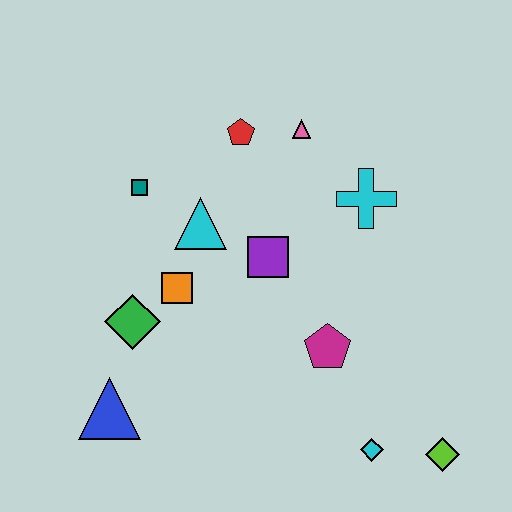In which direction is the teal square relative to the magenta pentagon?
The teal square is to the left of the magenta pentagon.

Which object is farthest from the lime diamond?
The teal square is farthest from the lime diamond.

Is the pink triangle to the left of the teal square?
No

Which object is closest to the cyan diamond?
The lime diamond is closest to the cyan diamond.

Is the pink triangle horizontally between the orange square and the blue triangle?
No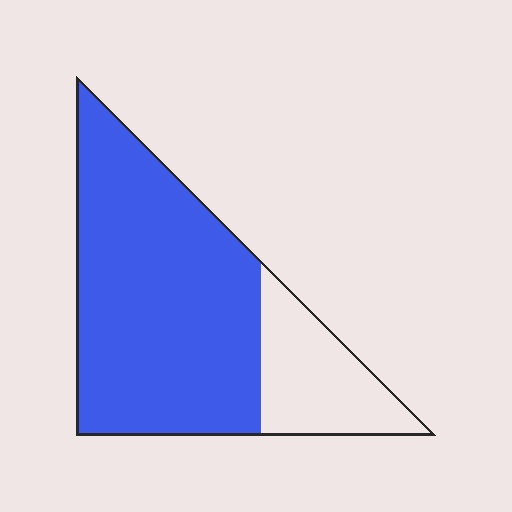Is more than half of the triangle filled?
Yes.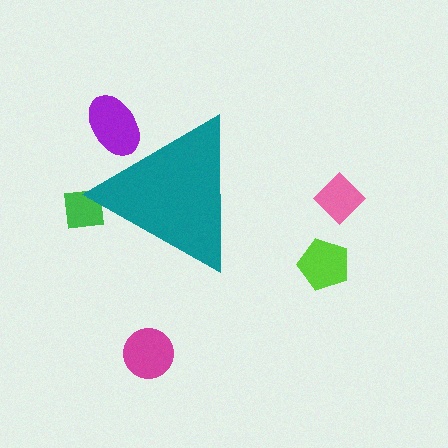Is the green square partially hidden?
Yes, the green square is partially hidden behind the teal triangle.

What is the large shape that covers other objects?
A teal triangle.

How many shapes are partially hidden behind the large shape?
2 shapes are partially hidden.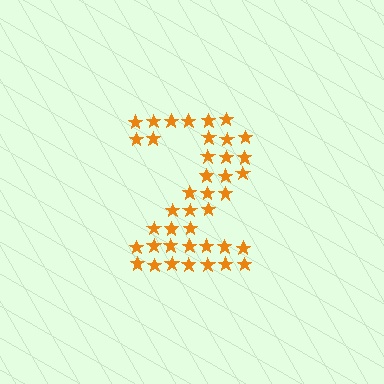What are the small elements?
The small elements are stars.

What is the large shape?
The large shape is the digit 2.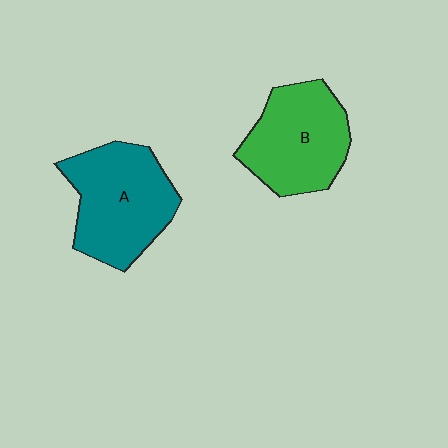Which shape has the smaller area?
Shape B (green).